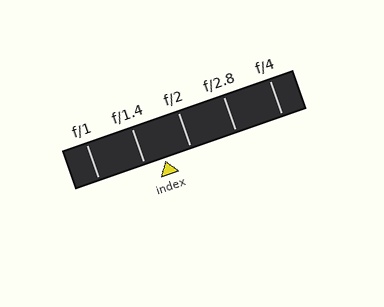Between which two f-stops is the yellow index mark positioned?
The index mark is between f/1.4 and f/2.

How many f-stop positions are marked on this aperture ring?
There are 5 f-stop positions marked.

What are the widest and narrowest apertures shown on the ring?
The widest aperture shown is f/1 and the narrowest is f/4.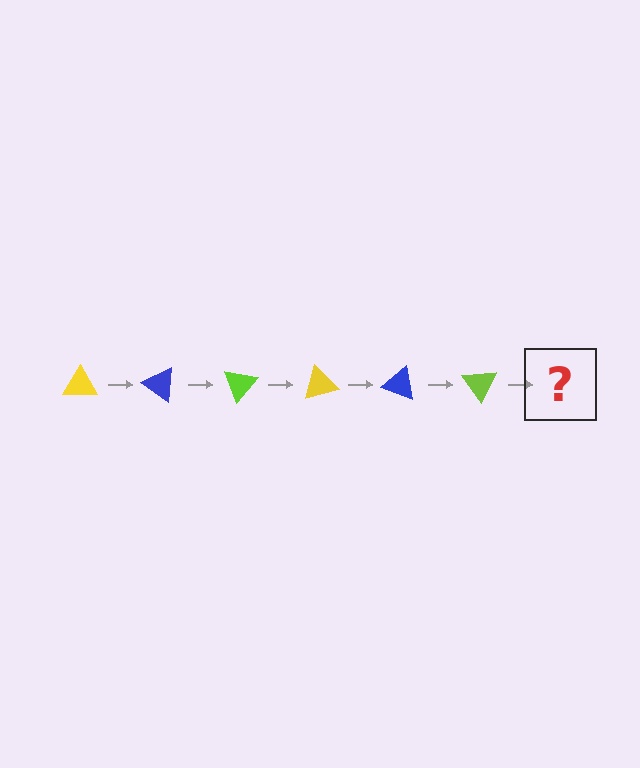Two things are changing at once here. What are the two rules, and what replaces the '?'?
The two rules are that it rotates 35 degrees each step and the color cycles through yellow, blue, and lime. The '?' should be a yellow triangle, rotated 210 degrees from the start.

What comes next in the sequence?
The next element should be a yellow triangle, rotated 210 degrees from the start.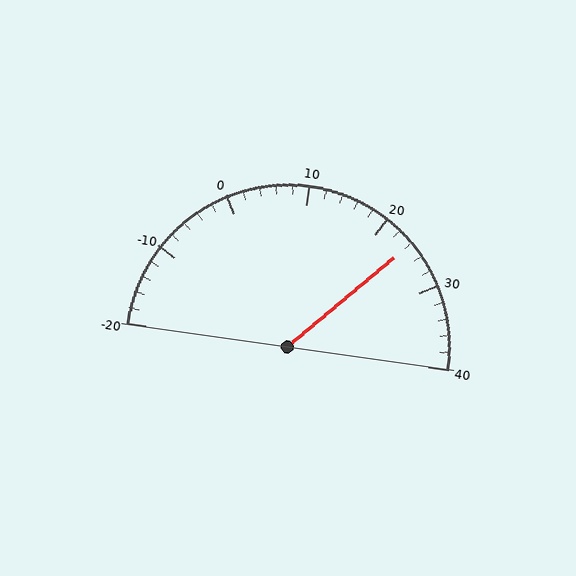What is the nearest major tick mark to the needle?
The nearest major tick mark is 20.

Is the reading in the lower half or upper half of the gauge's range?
The reading is in the upper half of the range (-20 to 40).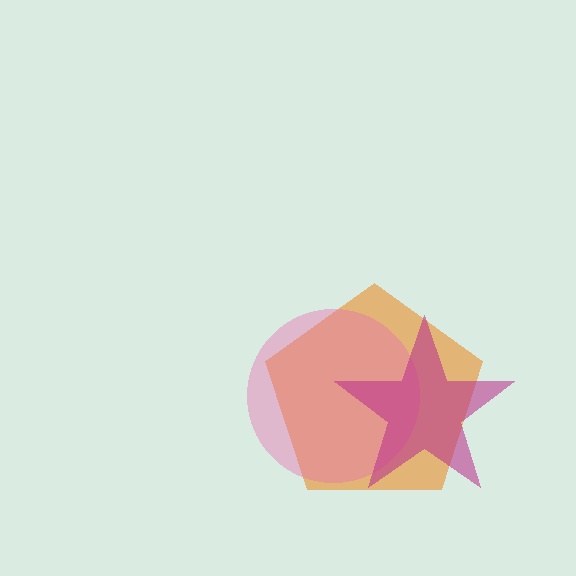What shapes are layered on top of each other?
The layered shapes are: an orange pentagon, a pink circle, a magenta star.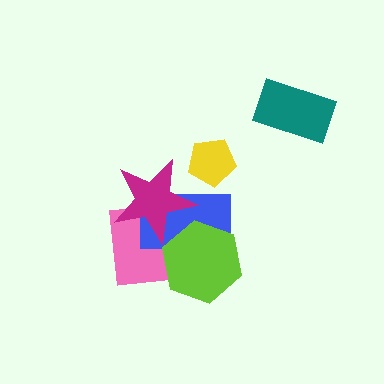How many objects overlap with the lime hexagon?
3 objects overlap with the lime hexagon.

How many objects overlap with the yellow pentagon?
0 objects overlap with the yellow pentagon.